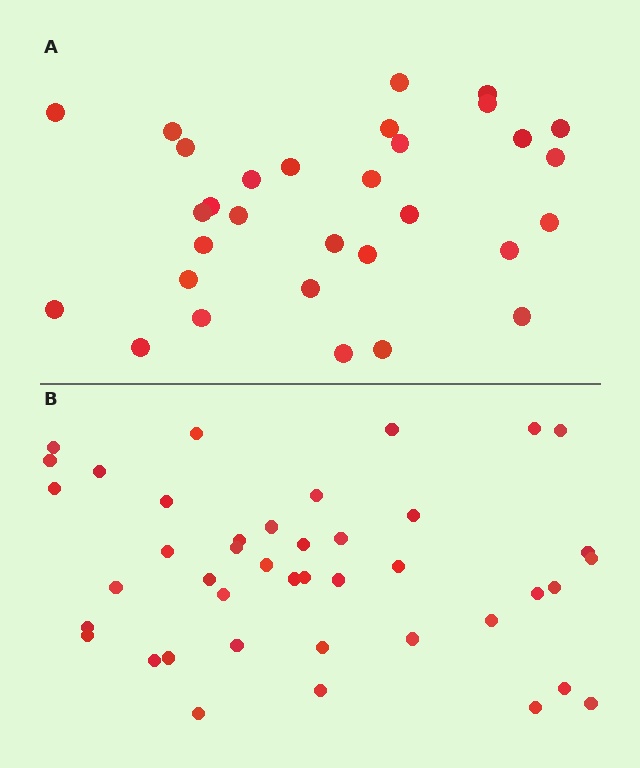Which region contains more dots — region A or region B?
Region B (the bottom region) has more dots.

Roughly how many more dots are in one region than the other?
Region B has roughly 12 or so more dots than region A.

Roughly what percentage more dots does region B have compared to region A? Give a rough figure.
About 35% more.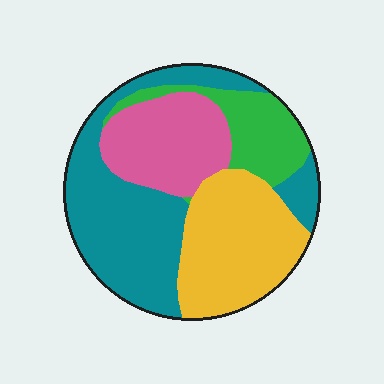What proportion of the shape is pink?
Pink covers roughly 20% of the shape.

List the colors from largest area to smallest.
From largest to smallest: teal, yellow, pink, green.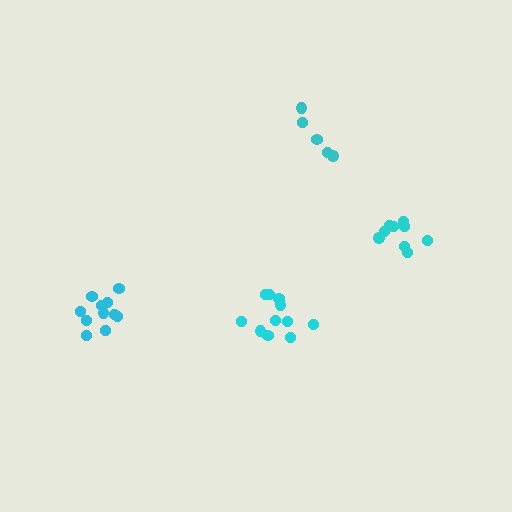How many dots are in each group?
Group 1: 5 dots, Group 2: 9 dots, Group 3: 11 dots, Group 4: 11 dots (36 total).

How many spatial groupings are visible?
There are 4 spatial groupings.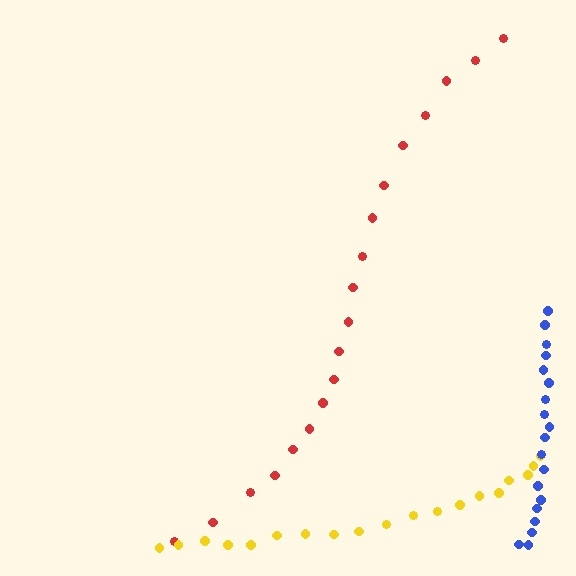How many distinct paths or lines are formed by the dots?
There are 3 distinct paths.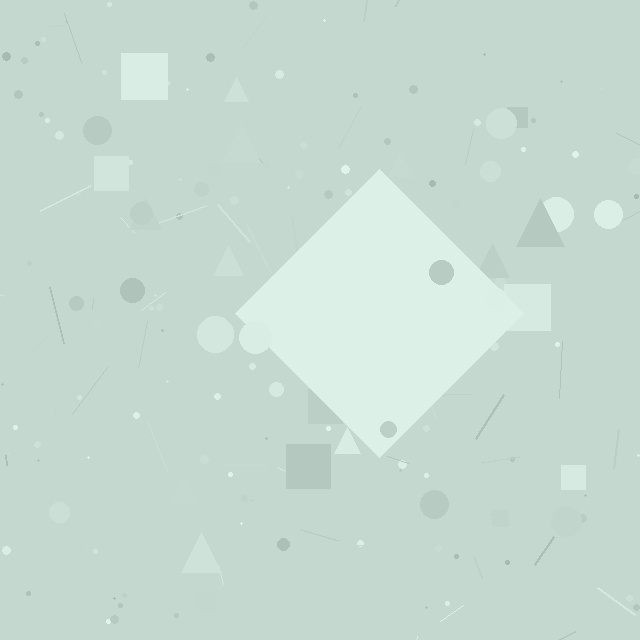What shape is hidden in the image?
A diamond is hidden in the image.